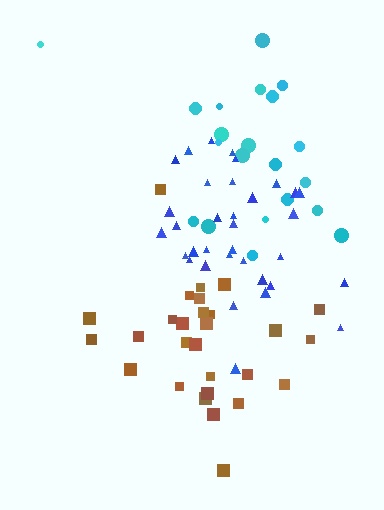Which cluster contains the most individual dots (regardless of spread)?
Blue (34).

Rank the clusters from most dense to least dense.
blue, brown, cyan.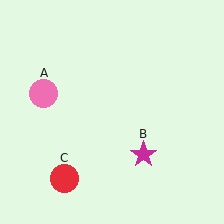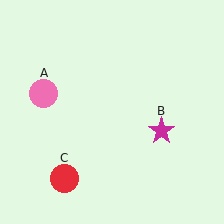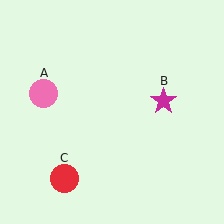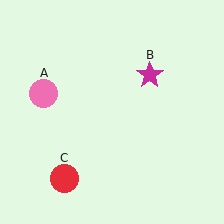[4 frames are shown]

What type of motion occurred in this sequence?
The magenta star (object B) rotated counterclockwise around the center of the scene.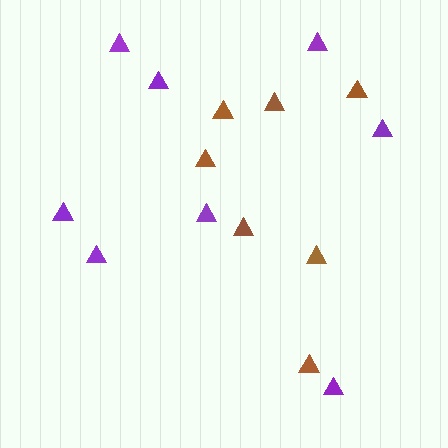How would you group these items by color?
There are 2 groups: one group of purple triangles (8) and one group of brown triangles (7).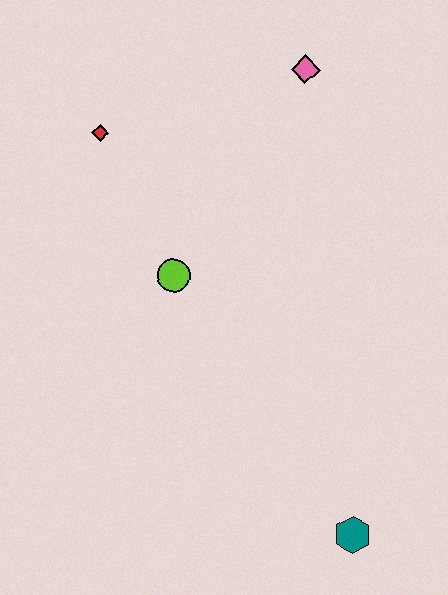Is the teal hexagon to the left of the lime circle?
No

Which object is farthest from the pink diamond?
The teal hexagon is farthest from the pink diamond.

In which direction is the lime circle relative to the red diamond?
The lime circle is below the red diamond.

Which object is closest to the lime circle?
The red diamond is closest to the lime circle.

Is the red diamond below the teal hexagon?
No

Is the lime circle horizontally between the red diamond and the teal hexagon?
Yes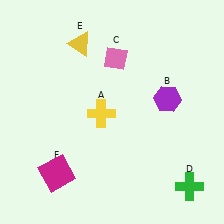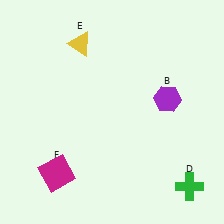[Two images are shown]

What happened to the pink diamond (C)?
The pink diamond (C) was removed in Image 2. It was in the top-right area of Image 1.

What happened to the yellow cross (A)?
The yellow cross (A) was removed in Image 2. It was in the bottom-left area of Image 1.